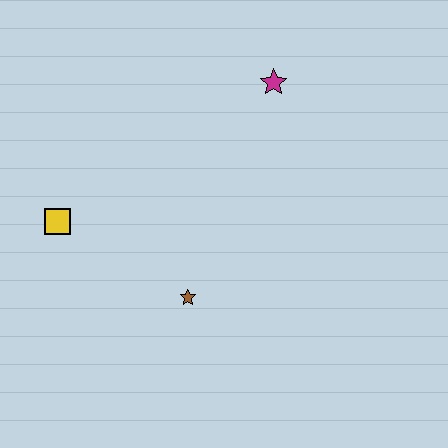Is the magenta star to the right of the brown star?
Yes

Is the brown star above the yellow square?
No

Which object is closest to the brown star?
The yellow square is closest to the brown star.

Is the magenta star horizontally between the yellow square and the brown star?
No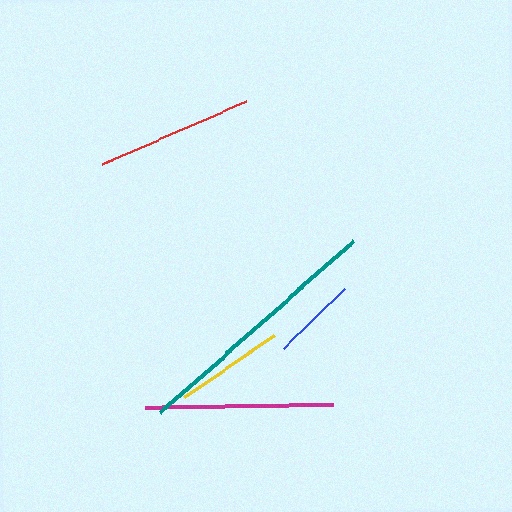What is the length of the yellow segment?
The yellow segment is approximately 109 pixels long.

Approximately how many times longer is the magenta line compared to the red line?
The magenta line is approximately 1.2 times the length of the red line.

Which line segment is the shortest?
The blue line is the shortest at approximately 85 pixels.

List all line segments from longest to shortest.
From longest to shortest: teal, magenta, red, yellow, blue.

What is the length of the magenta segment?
The magenta segment is approximately 188 pixels long.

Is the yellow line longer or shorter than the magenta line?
The magenta line is longer than the yellow line.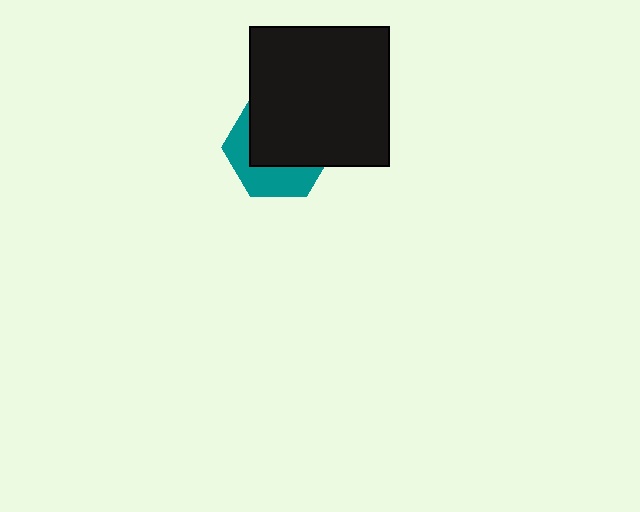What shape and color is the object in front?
The object in front is a black square.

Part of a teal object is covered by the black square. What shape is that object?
It is a hexagon.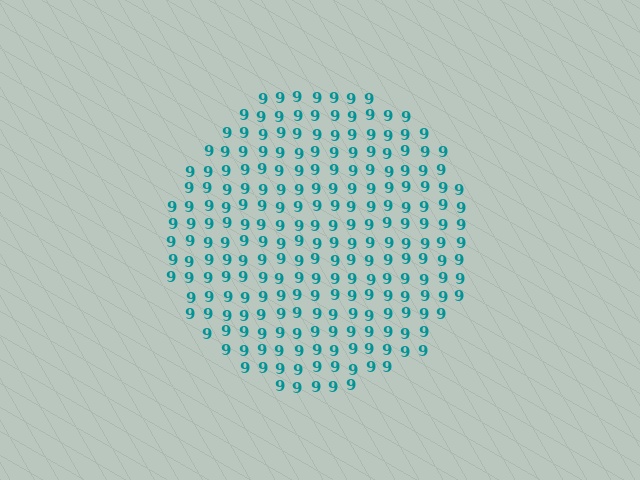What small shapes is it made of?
It is made of small digit 9's.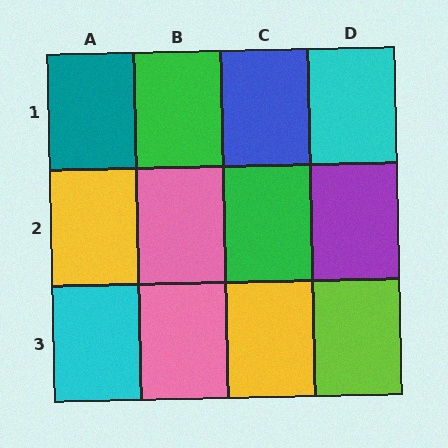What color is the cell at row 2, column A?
Yellow.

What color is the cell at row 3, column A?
Cyan.